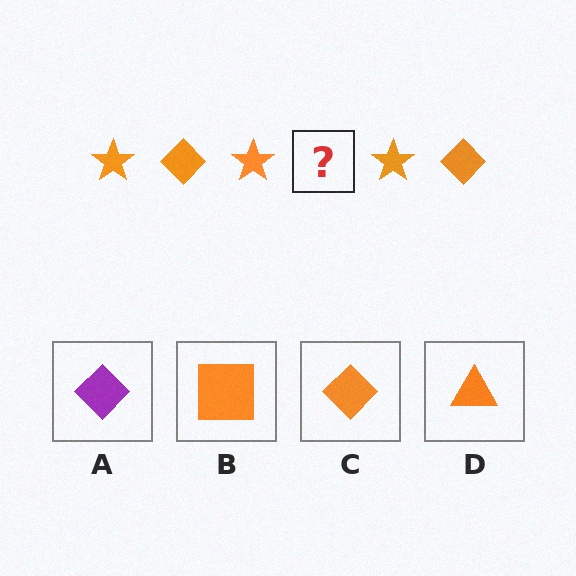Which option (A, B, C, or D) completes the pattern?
C.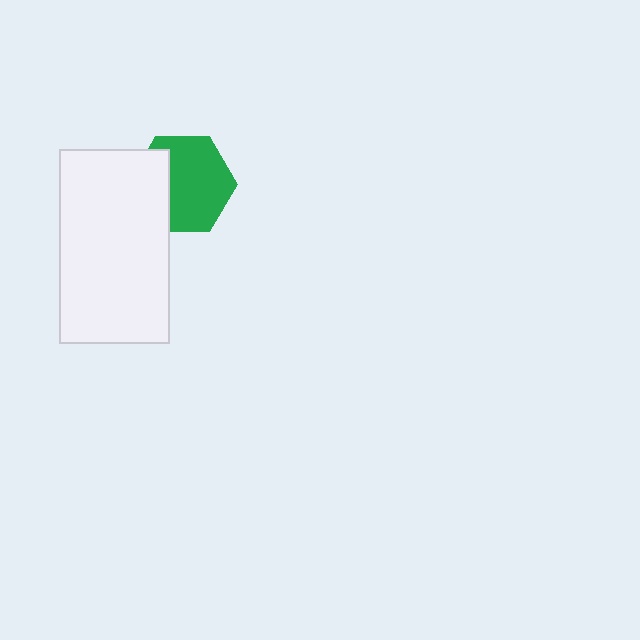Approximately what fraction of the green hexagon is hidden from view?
Roughly 31% of the green hexagon is hidden behind the white rectangle.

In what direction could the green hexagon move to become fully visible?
The green hexagon could move right. That would shift it out from behind the white rectangle entirely.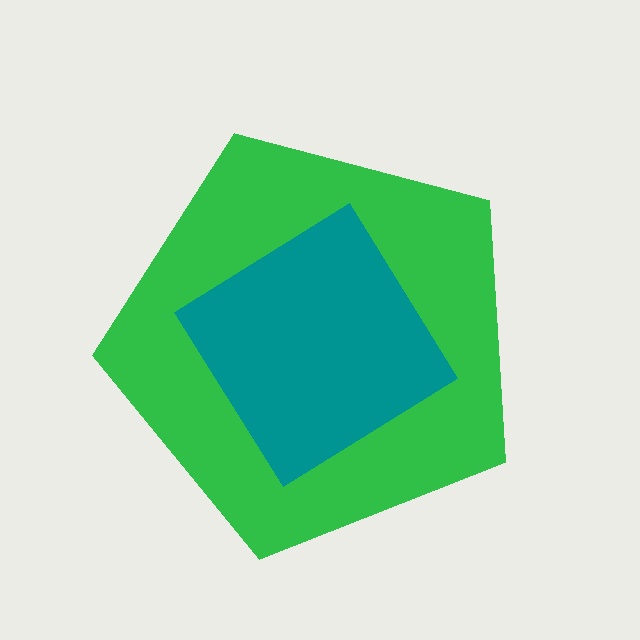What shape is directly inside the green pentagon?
The teal diamond.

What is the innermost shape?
The teal diamond.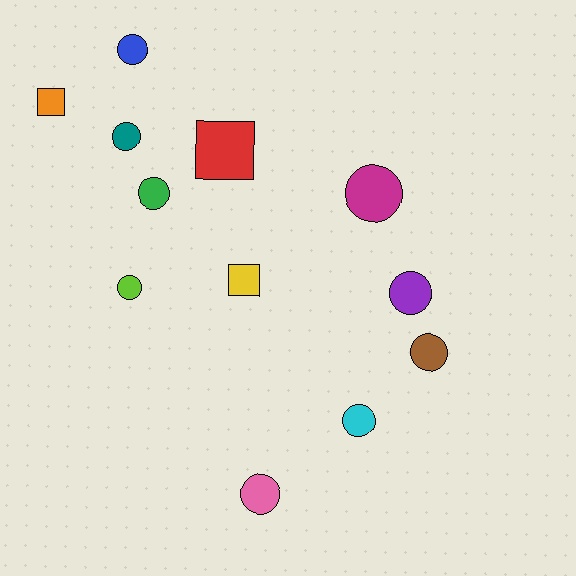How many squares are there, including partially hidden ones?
There are 3 squares.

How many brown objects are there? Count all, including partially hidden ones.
There is 1 brown object.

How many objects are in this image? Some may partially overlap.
There are 12 objects.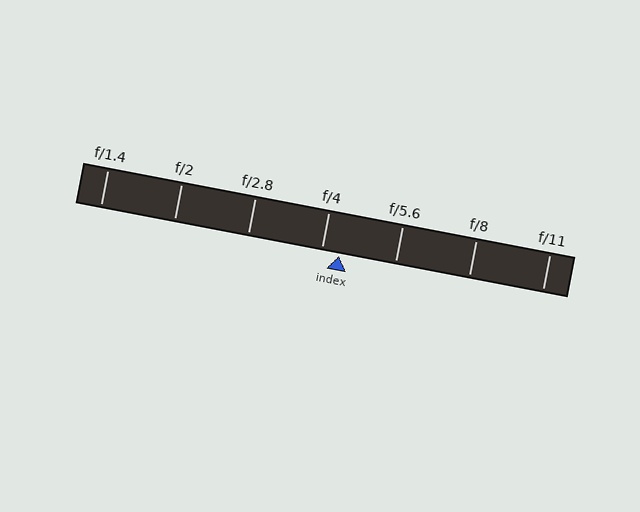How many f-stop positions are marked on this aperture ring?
There are 7 f-stop positions marked.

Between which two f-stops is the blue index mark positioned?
The index mark is between f/4 and f/5.6.